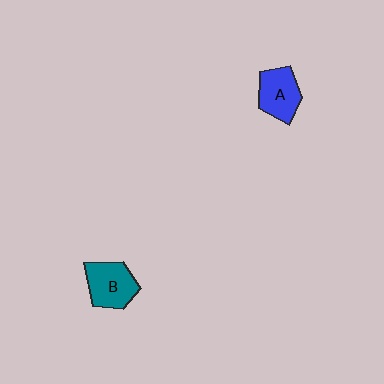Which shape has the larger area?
Shape B (teal).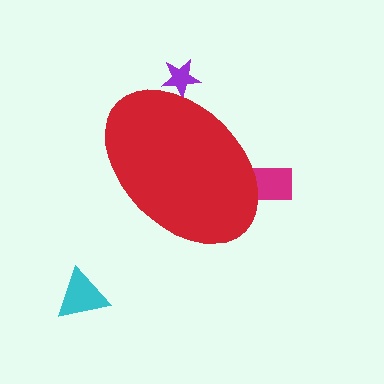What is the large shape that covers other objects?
A red ellipse.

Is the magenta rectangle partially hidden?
Yes, the magenta rectangle is partially hidden behind the red ellipse.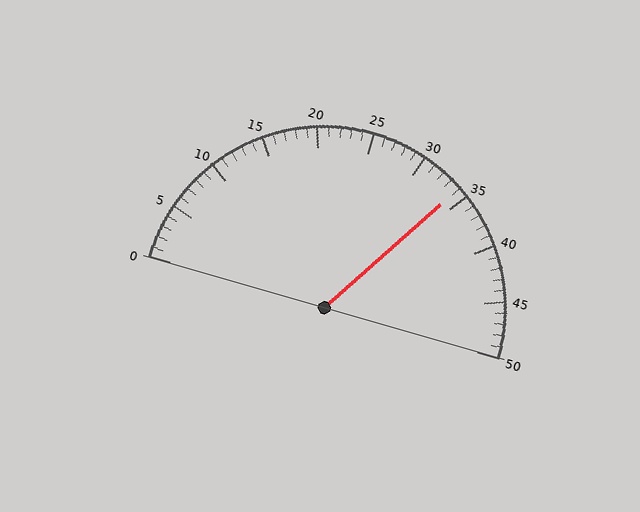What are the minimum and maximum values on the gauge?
The gauge ranges from 0 to 50.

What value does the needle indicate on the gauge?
The needle indicates approximately 34.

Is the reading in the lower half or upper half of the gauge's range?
The reading is in the upper half of the range (0 to 50).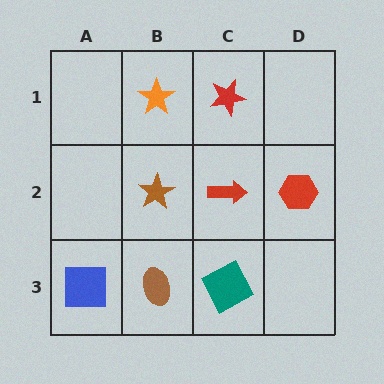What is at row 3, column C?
A teal square.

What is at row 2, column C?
A red arrow.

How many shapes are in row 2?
3 shapes.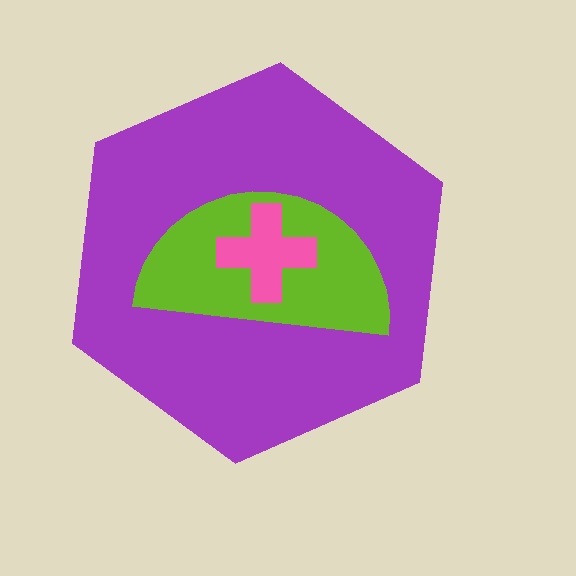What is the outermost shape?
The purple hexagon.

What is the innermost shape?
The pink cross.